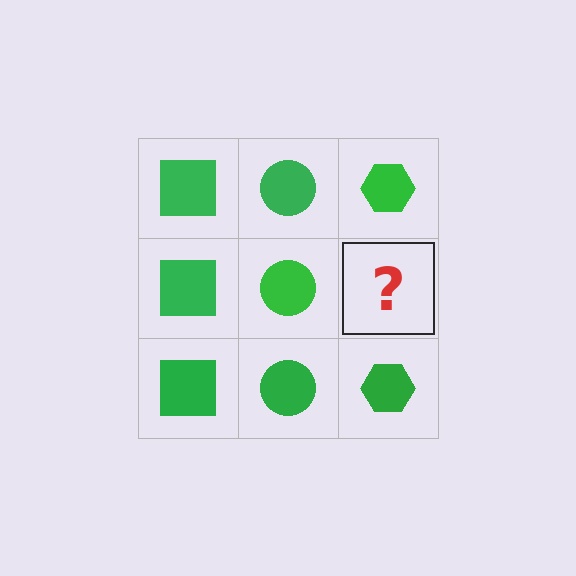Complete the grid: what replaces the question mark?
The question mark should be replaced with a green hexagon.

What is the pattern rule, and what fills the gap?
The rule is that each column has a consistent shape. The gap should be filled with a green hexagon.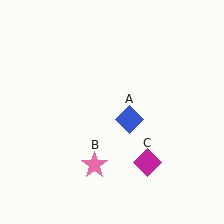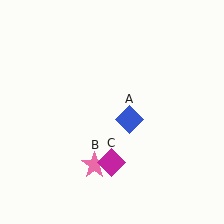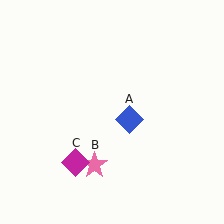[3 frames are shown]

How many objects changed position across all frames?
1 object changed position: magenta diamond (object C).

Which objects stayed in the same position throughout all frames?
Blue diamond (object A) and pink star (object B) remained stationary.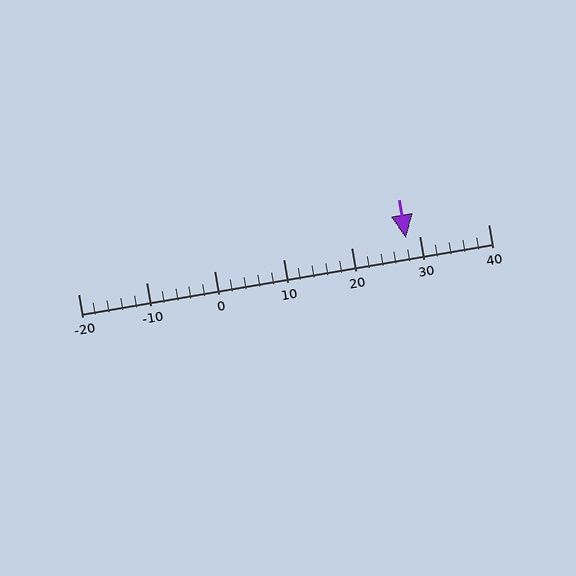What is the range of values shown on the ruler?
The ruler shows values from -20 to 40.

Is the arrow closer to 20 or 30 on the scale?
The arrow is closer to 30.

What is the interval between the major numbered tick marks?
The major tick marks are spaced 10 units apart.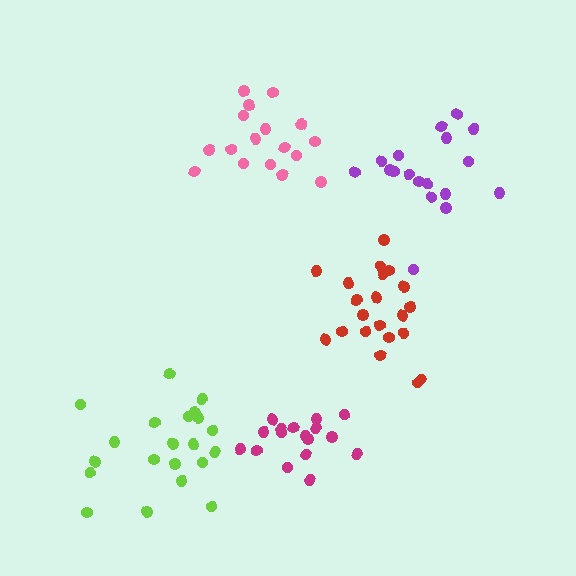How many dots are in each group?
Group 1: 21 dots, Group 2: 17 dots, Group 3: 21 dots, Group 4: 18 dots, Group 5: 17 dots (94 total).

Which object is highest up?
The pink cluster is topmost.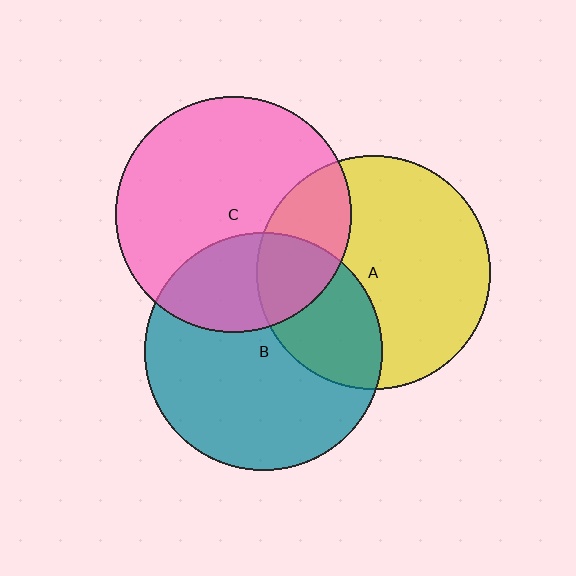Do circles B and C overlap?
Yes.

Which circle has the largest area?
Circle B (teal).